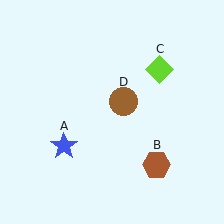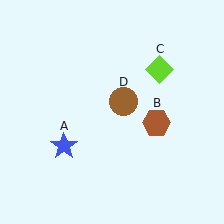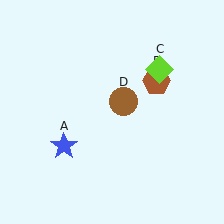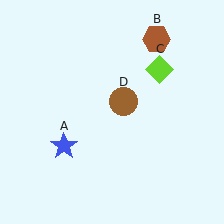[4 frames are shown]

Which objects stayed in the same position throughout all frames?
Blue star (object A) and lime diamond (object C) and brown circle (object D) remained stationary.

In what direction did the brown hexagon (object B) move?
The brown hexagon (object B) moved up.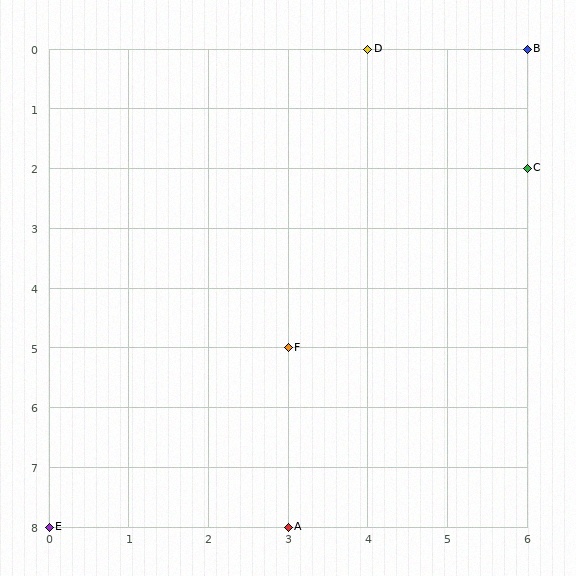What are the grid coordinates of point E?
Point E is at grid coordinates (0, 8).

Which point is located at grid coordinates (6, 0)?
Point B is at (6, 0).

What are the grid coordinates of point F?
Point F is at grid coordinates (3, 5).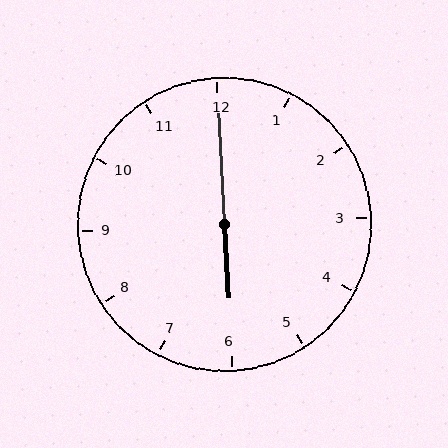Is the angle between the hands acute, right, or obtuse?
It is obtuse.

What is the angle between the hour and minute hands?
Approximately 180 degrees.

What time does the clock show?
6:00.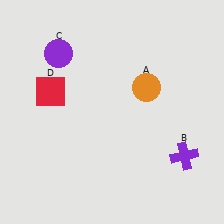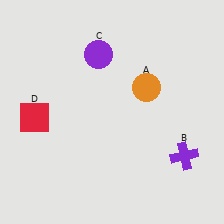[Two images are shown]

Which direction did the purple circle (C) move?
The purple circle (C) moved right.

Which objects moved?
The objects that moved are: the purple circle (C), the red square (D).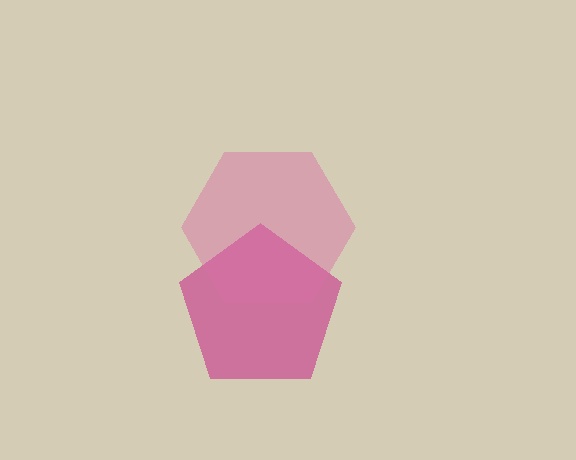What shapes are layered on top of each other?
The layered shapes are: a magenta pentagon, a pink hexagon.